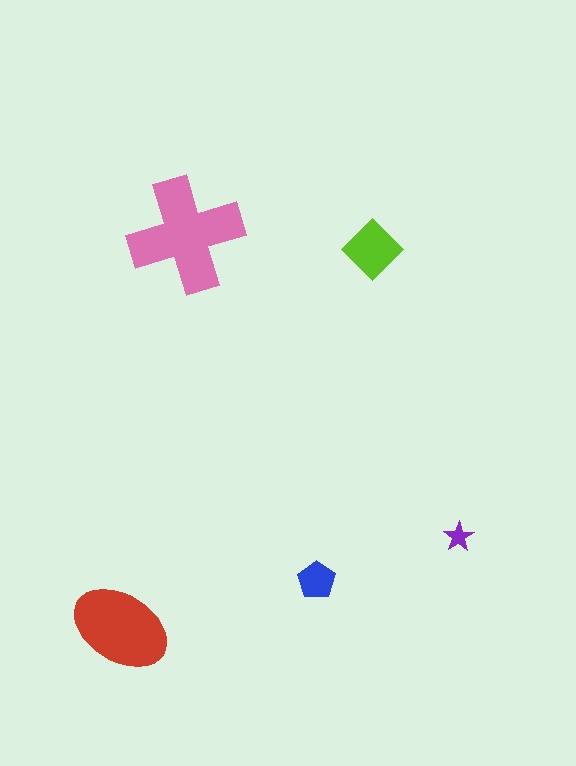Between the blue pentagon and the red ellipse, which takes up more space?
The red ellipse.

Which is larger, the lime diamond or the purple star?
The lime diamond.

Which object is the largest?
The pink cross.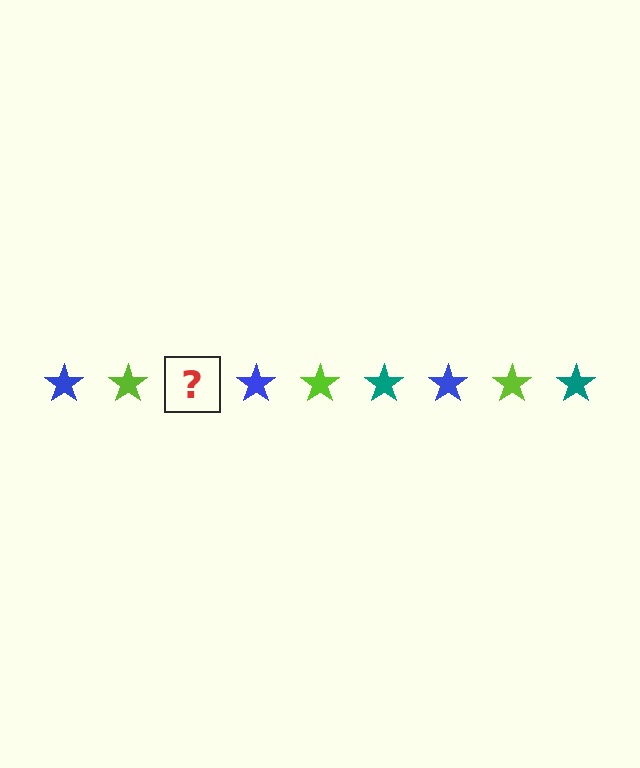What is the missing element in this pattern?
The missing element is a teal star.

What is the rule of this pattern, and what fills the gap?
The rule is that the pattern cycles through blue, lime, teal stars. The gap should be filled with a teal star.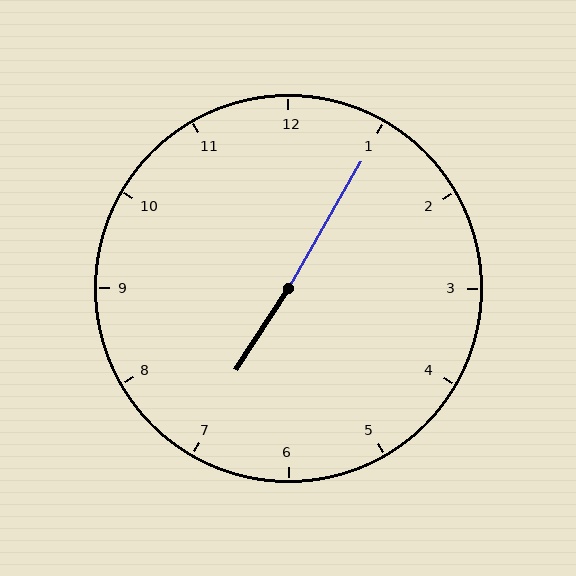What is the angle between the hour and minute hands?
Approximately 178 degrees.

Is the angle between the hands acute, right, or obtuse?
It is obtuse.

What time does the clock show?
7:05.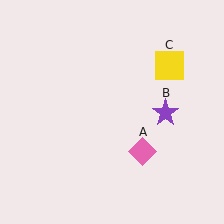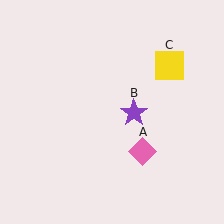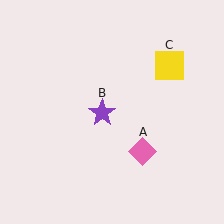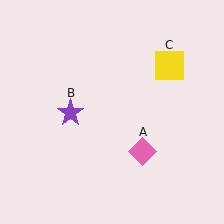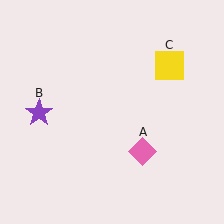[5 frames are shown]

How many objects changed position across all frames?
1 object changed position: purple star (object B).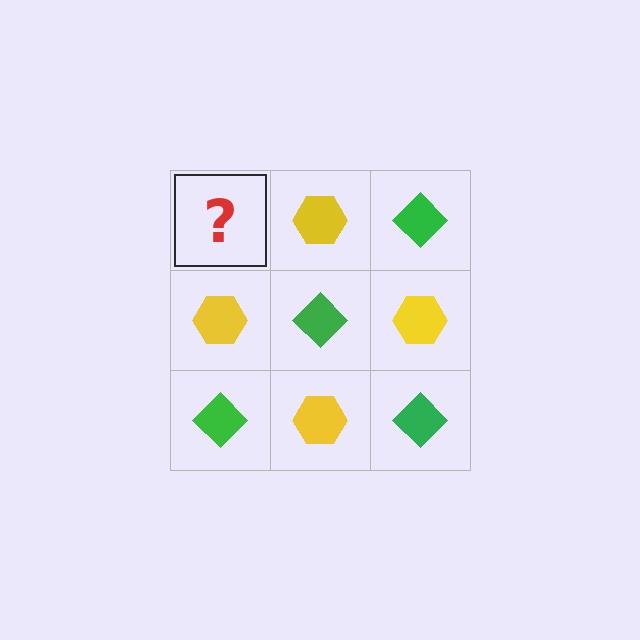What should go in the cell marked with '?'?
The missing cell should contain a green diamond.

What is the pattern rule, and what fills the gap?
The rule is that it alternates green diamond and yellow hexagon in a checkerboard pattern. The gap should be filled with a green diamond.